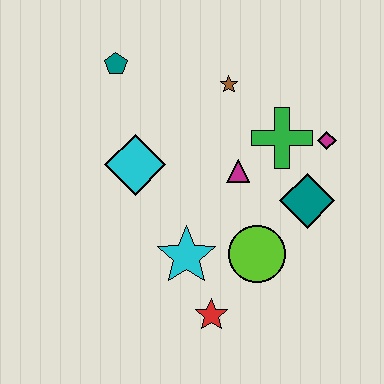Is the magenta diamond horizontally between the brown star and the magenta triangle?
No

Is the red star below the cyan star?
Yes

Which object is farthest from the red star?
The teal pentagon is farthest from the red star.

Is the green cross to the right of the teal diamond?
No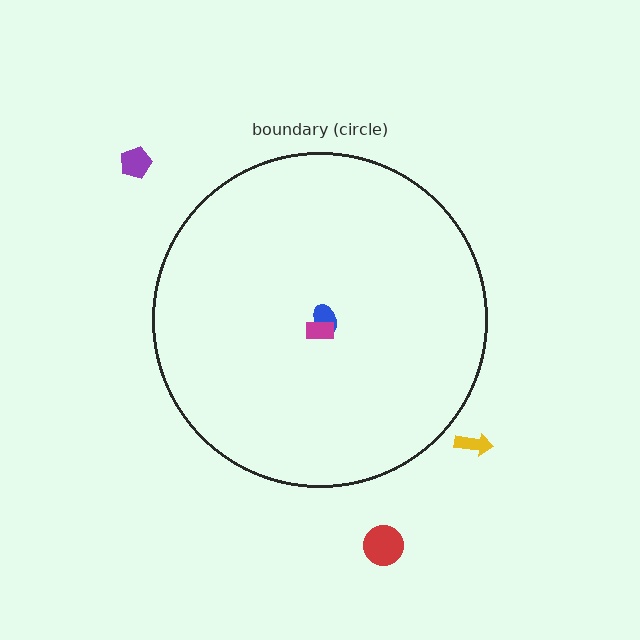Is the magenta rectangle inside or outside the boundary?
Inside.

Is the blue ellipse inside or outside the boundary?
Inside.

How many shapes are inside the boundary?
2 inside, 3 outside.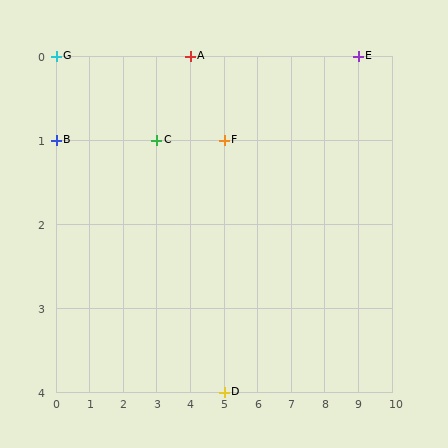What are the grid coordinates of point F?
Point F is at grid coordinates (5, 1).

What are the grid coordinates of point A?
Point A is at grid coordinates (4, 0).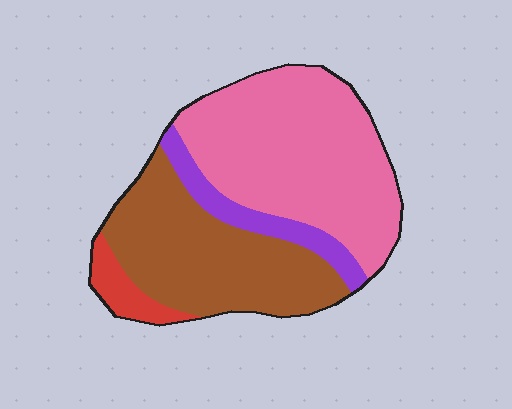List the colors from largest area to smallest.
From largest to smallest: pink, brown, purple, red.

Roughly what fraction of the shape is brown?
Brown covers about 35% of the shape.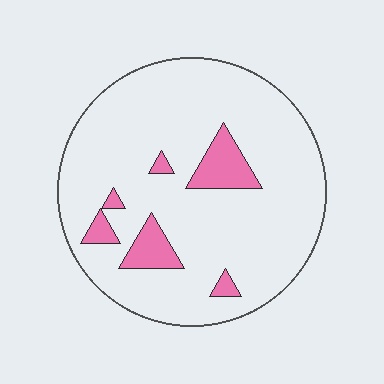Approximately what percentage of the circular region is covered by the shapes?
Approximately 10%.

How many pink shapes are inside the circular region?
6.